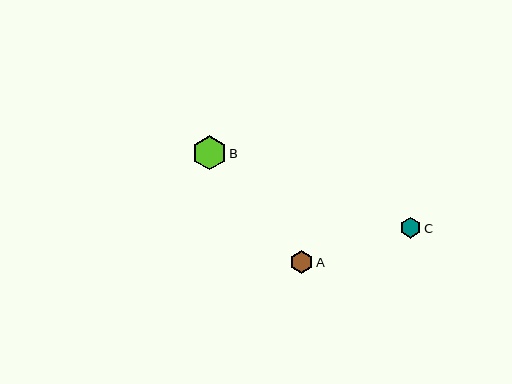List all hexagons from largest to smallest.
From largest to smallest: B, A, C.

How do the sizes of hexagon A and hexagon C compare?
Hexagon A and hexagon C are approximately the same size.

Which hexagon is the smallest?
Hexagon C is the smallest with a size of approximately 21 pixels.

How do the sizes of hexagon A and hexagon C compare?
Hexagon A and hexagon C are approximately the same size.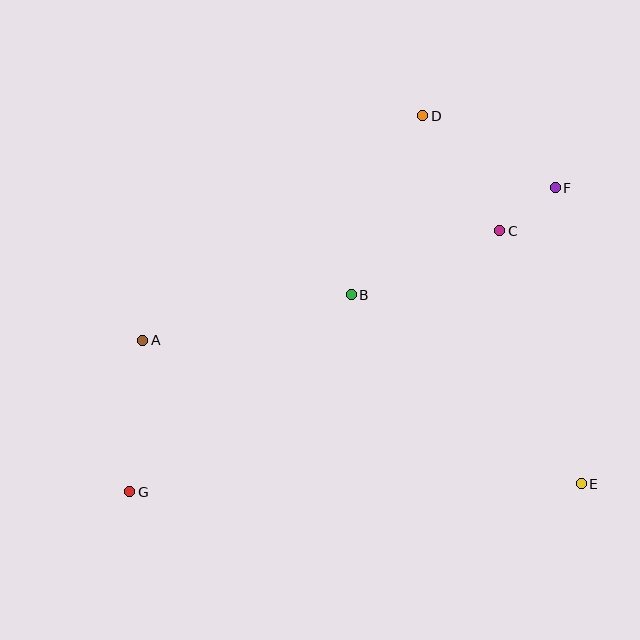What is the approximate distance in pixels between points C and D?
The distance between C and D is approximately 138 pixels.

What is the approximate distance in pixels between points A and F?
The distance between A and F is approximately 440 pixels.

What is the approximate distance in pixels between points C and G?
The distance between C and G is approximately 453 pixels.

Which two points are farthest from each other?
Points F and G are farthest from each other.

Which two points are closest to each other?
Points C and F are closest to each other.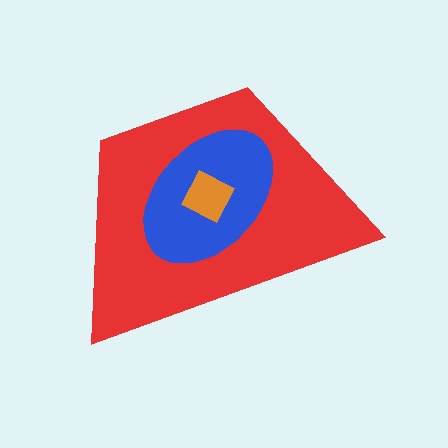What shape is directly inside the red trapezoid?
The blue ellipse.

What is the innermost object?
The orange square.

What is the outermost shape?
The red trapezoid.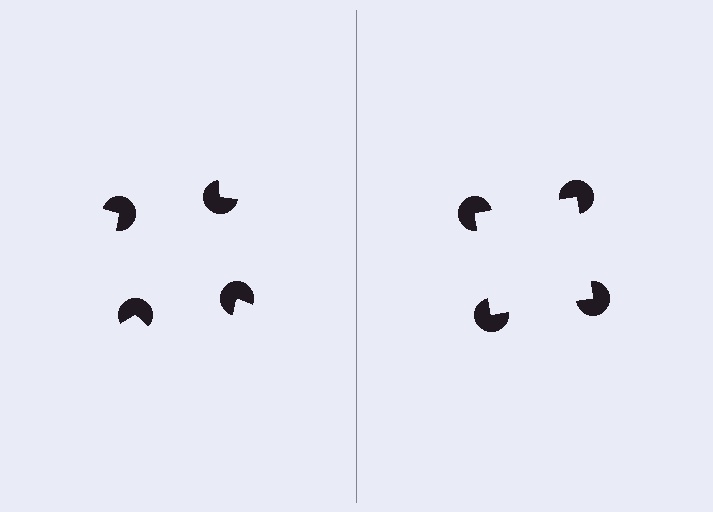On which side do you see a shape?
An illusory square appears on the right side. On the left side the wedge cuts are rotated, so no coherent shape forms.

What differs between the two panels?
The pac-man discs are positioned identically on both sides; only the wedge orientations differ. On the right they align to a square; on the left they are misaligned.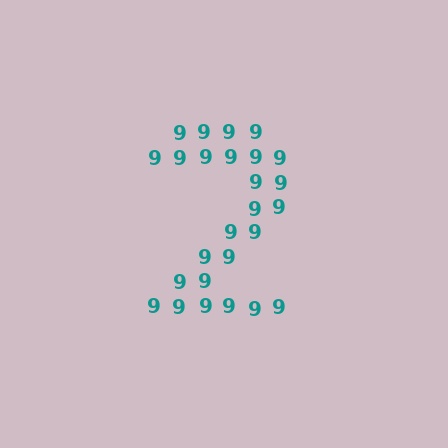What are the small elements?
The small elements are digit 9's.